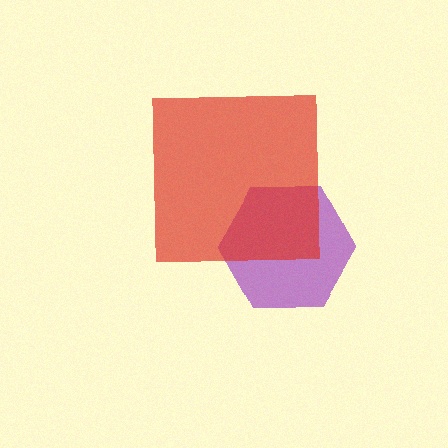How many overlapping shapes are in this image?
There are 2 overlapping shapes in the image.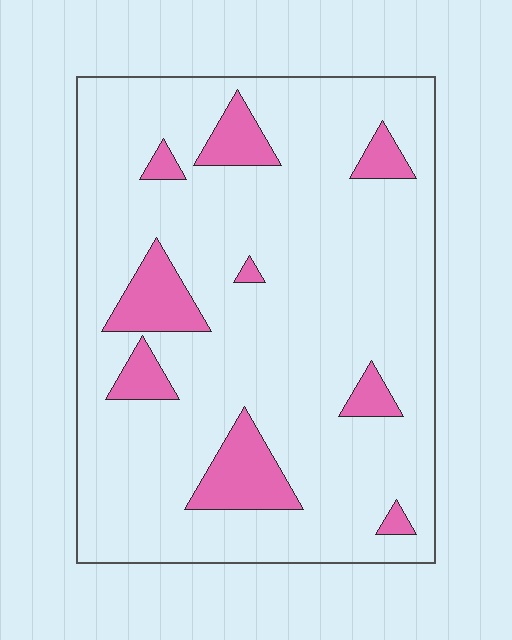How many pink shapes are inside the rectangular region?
9.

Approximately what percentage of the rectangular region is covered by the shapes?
Approximately 15%.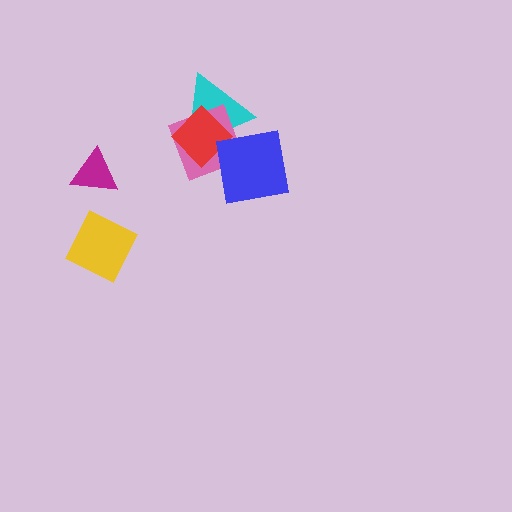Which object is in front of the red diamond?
The blue square is in front of the red diamond.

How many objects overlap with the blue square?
3 objects overlap with the blue square.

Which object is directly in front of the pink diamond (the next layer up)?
The red diamond is directly in front of the pink diamond.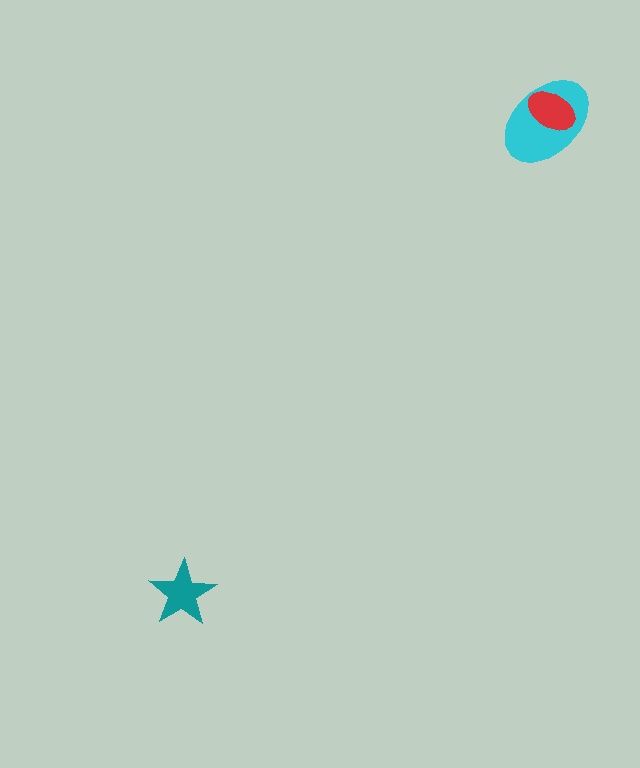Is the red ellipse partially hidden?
No, no other shape covers it.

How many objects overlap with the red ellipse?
1 object overlaps with the red ellipse.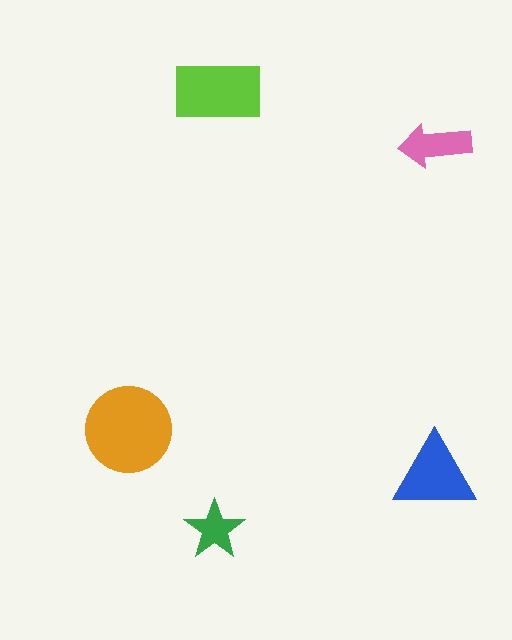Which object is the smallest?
The green star.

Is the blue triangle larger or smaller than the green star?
Larger.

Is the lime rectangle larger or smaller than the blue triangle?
Larger.